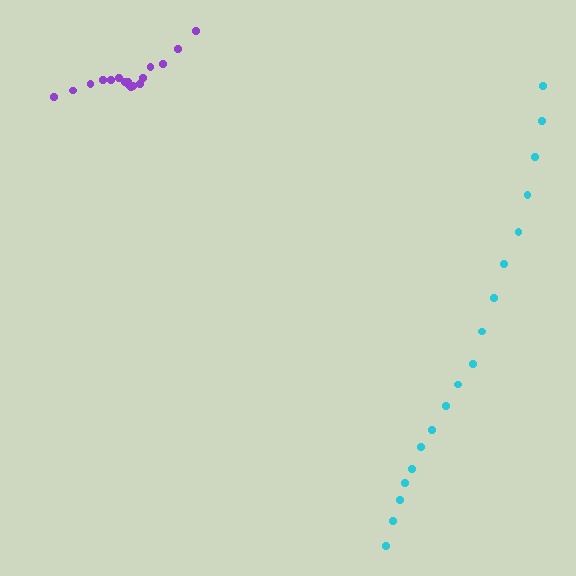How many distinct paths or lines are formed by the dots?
There are 2 distinct paths.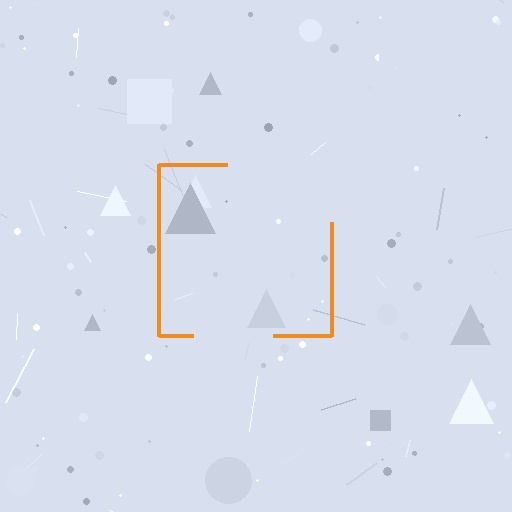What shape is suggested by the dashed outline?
The dashed outline suggests a square.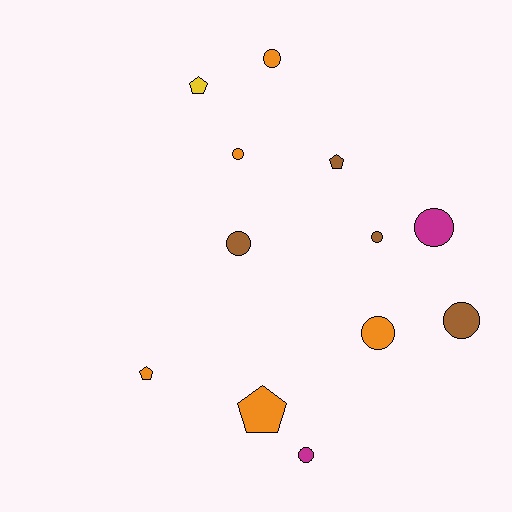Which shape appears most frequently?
Circle, with 8 objects.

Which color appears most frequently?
Orange, with 5 objects.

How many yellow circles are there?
There are no yellow circles.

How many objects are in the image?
There are 12 objects.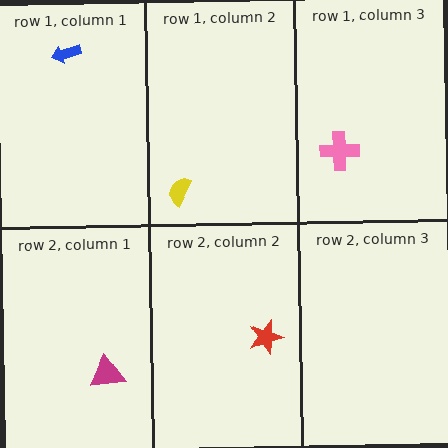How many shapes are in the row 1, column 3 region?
1.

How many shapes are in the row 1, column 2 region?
1.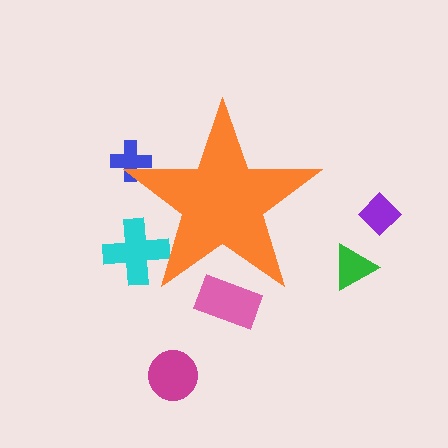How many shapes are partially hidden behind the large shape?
3 shapes are partially hidden.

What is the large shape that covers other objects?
An orange star.